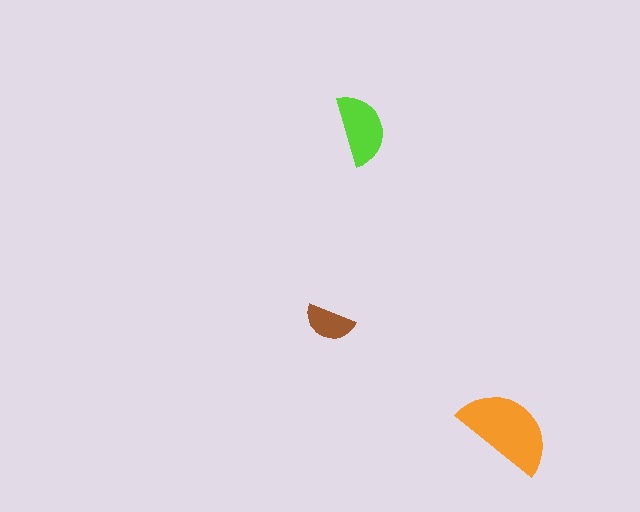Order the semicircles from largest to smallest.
the orange one, the lime one, the brown one.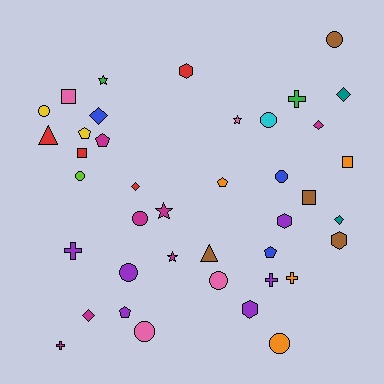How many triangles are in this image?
There are 2 triangles.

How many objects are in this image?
There are 40 objects.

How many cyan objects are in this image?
There is 1 cyan object.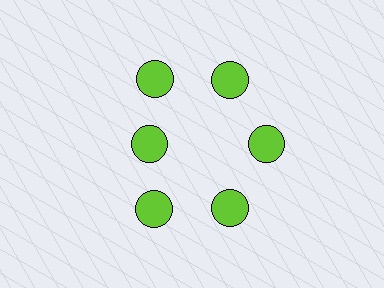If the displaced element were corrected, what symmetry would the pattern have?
It would have 6-fold rotational symmetry — the pattern would map onto itself every 60 degrees.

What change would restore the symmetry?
The symmetry would be restored by moving it outward, back onto the ring so that all 6 circles sit at equal angles and equal distance from the center.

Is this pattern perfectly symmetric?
No. The 6 lime circles are arranged in a ring, but one element near the 9 o'clock position is pulled inward toward the center, breaking the 6-fold rotational symmetry.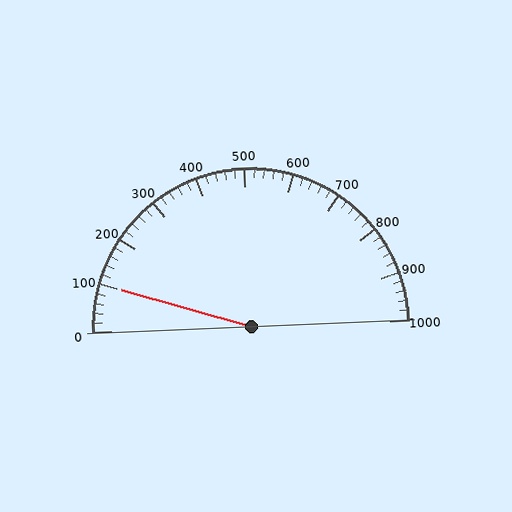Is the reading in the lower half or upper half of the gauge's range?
The reading is in the lower half of the range (0 to 1000).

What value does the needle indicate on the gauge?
The needle indicates approximately 100.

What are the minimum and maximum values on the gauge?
The gauge ranges from 0 to 1000.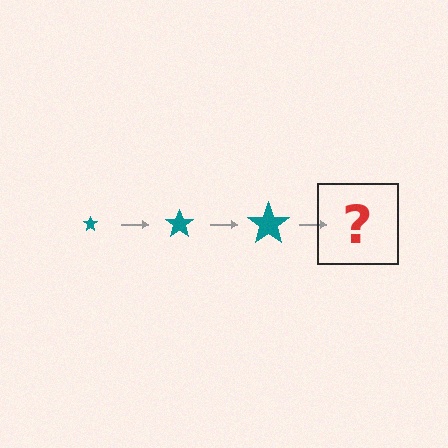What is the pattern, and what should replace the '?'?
The pattern is that the star gets progressively larger each step. The '?' should be a teal star, larger than the previous one.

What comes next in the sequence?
The next element should be a teal star, larger than the previous one.